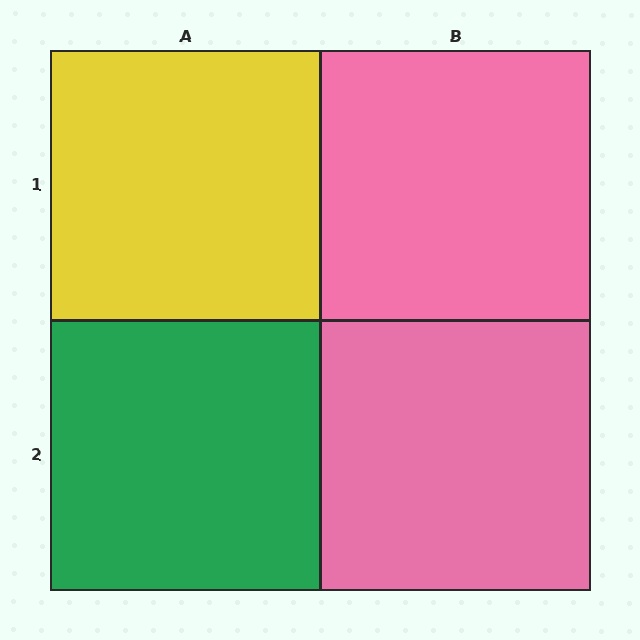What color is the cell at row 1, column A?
Yellow.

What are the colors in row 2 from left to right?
Green, pink.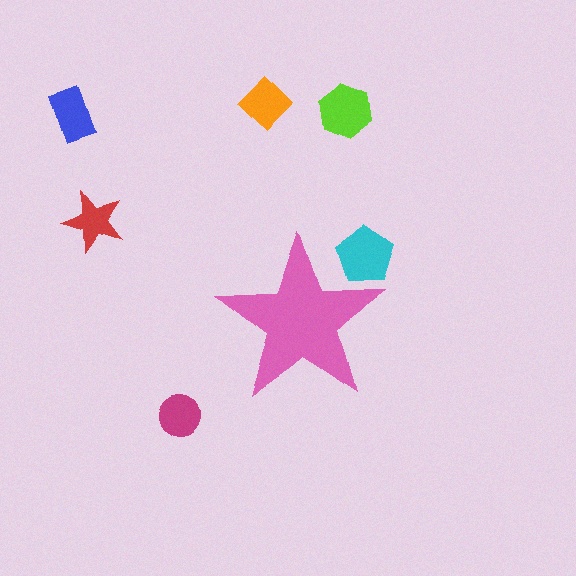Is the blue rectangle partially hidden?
No, the blue rectangle is fully visible.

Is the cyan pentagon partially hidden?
Yes, the cyan pentagon is partially hidden behind the pink star.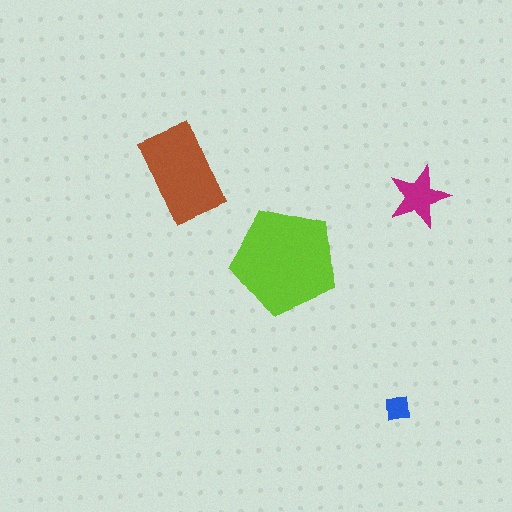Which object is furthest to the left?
The brown rectangle is leftmost.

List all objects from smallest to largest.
The blue square, the magenta star, the brown rectangle, the lime pentagon.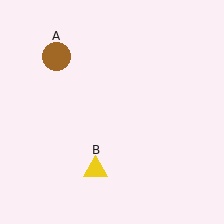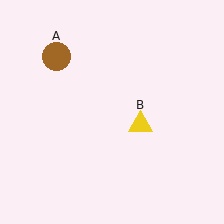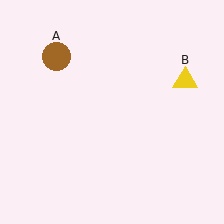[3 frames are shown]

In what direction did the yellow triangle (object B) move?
The yellow triangle (object B) moved up and to the right.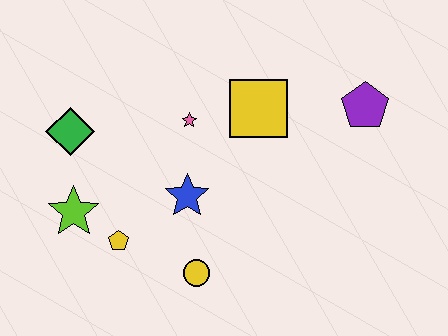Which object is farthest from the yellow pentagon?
The purple pentagon is farthest from the yellow pentagon.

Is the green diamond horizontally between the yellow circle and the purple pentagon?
No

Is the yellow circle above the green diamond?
No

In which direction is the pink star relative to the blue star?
The pink star is above the blue star.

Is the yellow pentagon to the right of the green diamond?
Yes